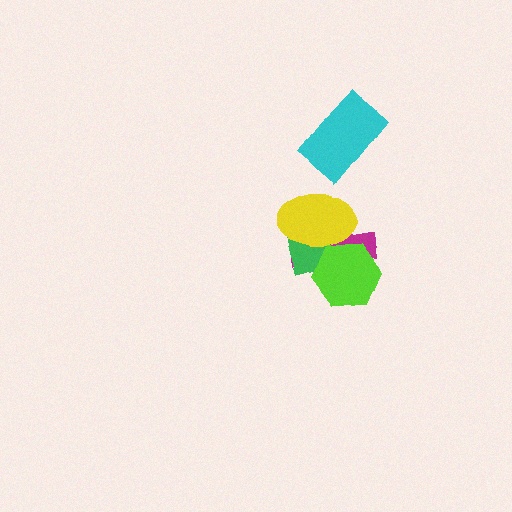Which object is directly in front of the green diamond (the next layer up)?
The yellow ellipse is directly in front of the green diamond.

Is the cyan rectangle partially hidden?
No, no other shape covers it.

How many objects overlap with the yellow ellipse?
3 objects overlap with the yellow ellipse.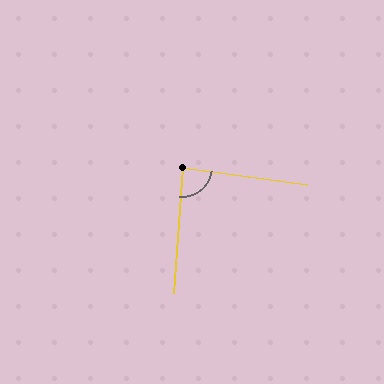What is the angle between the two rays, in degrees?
Approximately 86 degrees.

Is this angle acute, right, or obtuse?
It is approximately a right angle.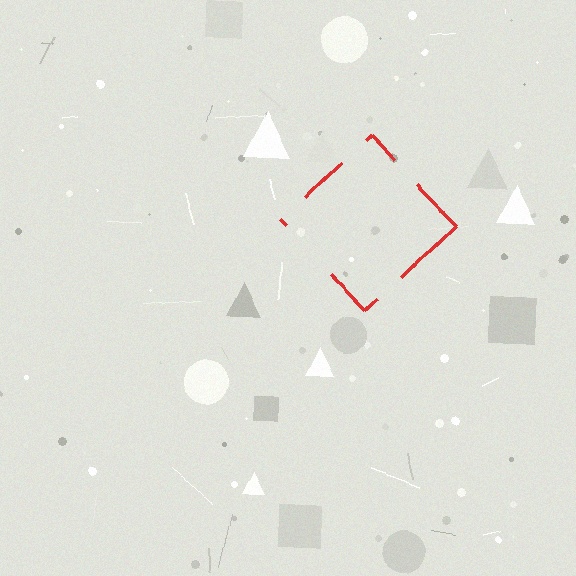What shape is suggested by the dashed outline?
The dashed outline suggests a diamond.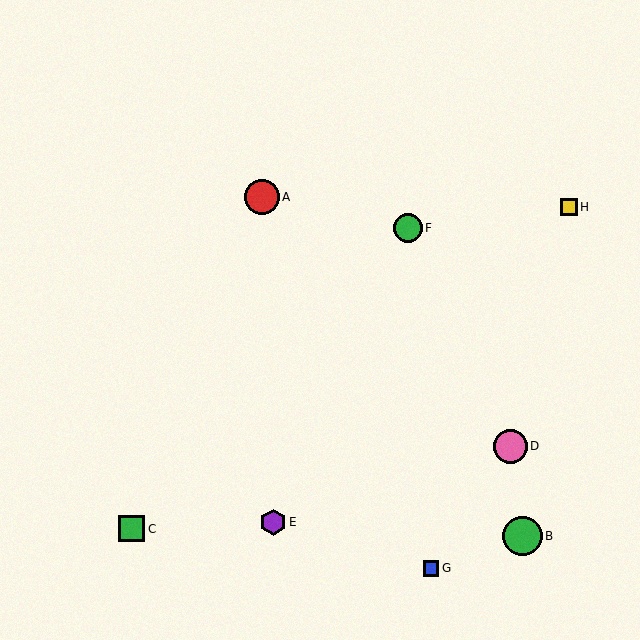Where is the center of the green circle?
The center of the green circle is at (408, 228).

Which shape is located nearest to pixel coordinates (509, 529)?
The green circle (labeled B) at (522, 536) is nearest to that location.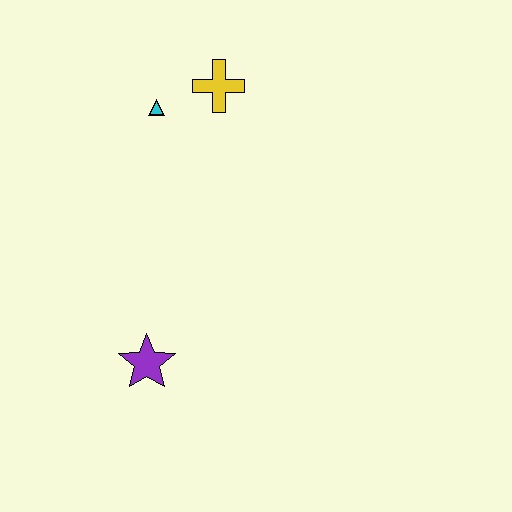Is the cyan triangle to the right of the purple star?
Yes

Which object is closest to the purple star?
The cyan triangle is closest to the purple star.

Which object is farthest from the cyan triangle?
The purple star is farthest from the cyan triangle.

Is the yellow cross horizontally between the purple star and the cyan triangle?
No